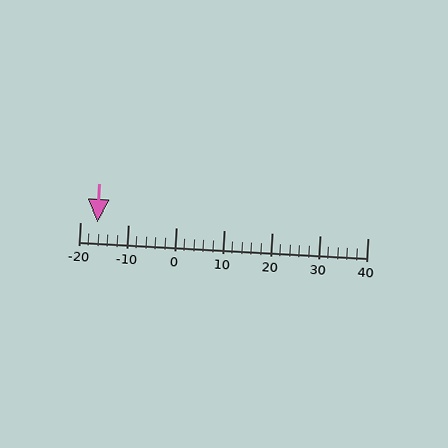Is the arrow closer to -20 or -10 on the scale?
The arrow is closer to -20.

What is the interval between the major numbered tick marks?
The major tick marks are spaced 10 units apart.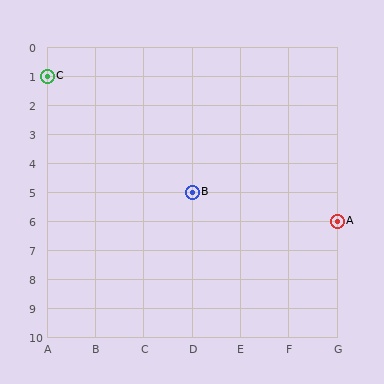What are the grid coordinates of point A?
Point A is at grid coordinates (G, 6).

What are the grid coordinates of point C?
Point C is at grid coordinates (A, 1).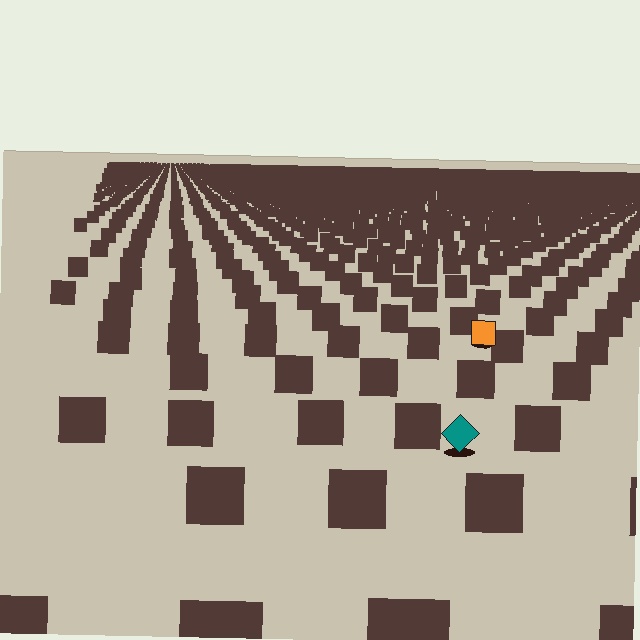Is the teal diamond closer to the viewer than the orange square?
Yes. The teal diamond is closer — you can tell from the texture gradient: the ground texture is coarser near it.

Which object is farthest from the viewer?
The orange square is farthest from the viewer. It appears smaller and the ground texture around it is denser.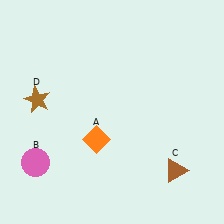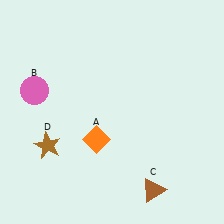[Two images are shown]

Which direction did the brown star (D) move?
The brown star (D) moved down.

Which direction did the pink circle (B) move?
The pink circle (B) moved up.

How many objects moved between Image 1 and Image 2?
3 objects moved between the two images.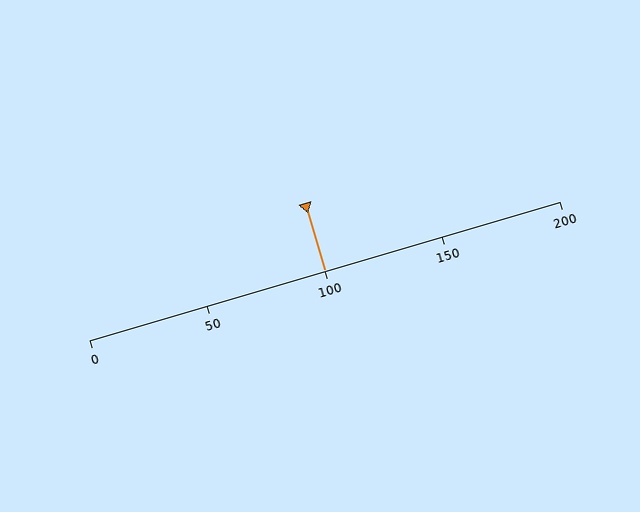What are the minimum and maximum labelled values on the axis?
The axis runs from 0 to 200.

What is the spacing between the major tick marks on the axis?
The major ticks are spaced 50 apart.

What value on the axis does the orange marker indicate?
The marker indicates approximately 100.